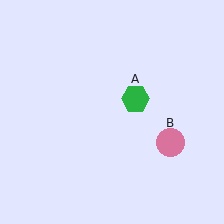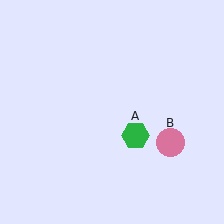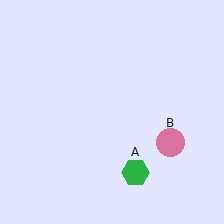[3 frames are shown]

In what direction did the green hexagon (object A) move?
The green hexagon (object A) moved down.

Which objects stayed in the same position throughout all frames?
Pink circle (object B) remained stationary.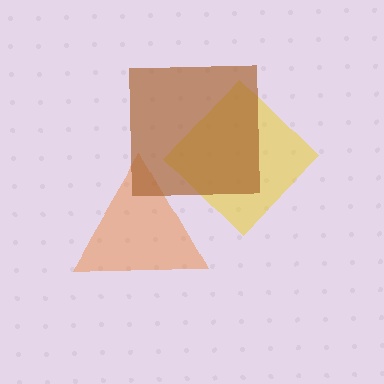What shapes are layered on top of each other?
The layered shapes are: a yellow diamond, an orange triangle, a brown square.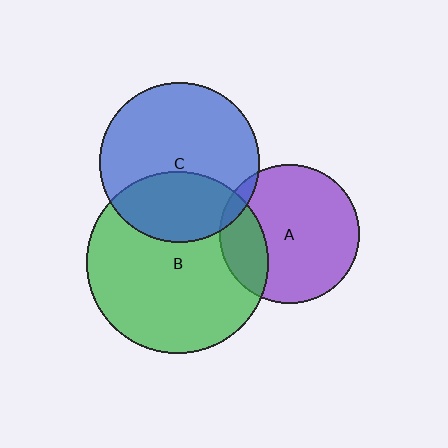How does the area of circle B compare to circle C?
Approximately 1.3 times.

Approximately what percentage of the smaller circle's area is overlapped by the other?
Approximately 5%.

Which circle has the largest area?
Circle B (green).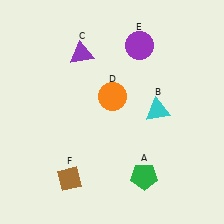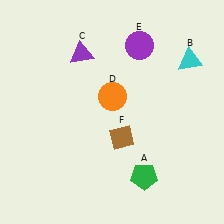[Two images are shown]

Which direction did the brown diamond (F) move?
The brown diamond (F) moved right.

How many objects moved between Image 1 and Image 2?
2 objects moved between the two images.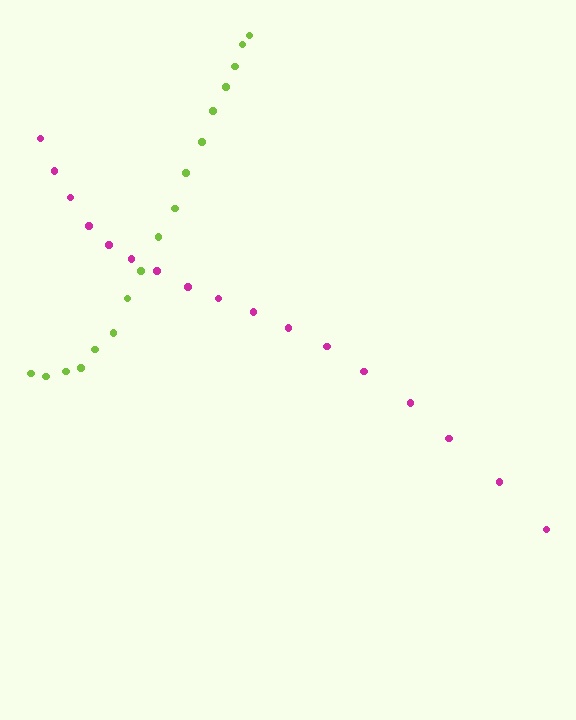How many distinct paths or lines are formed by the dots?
There are 2 distinct paths.